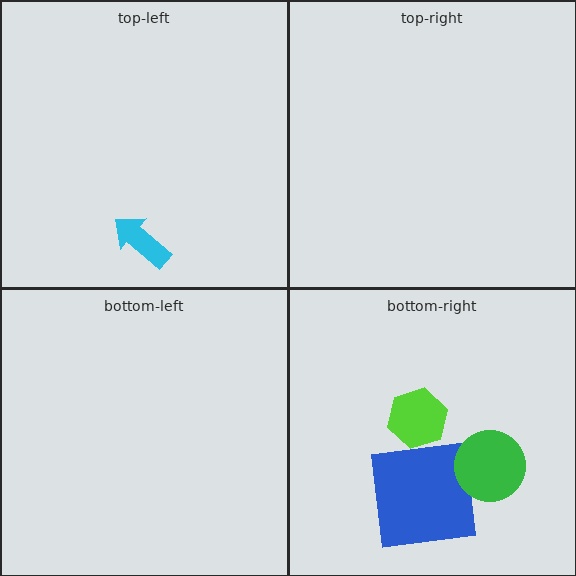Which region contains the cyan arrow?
The top-left region.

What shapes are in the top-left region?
The cyan arrow.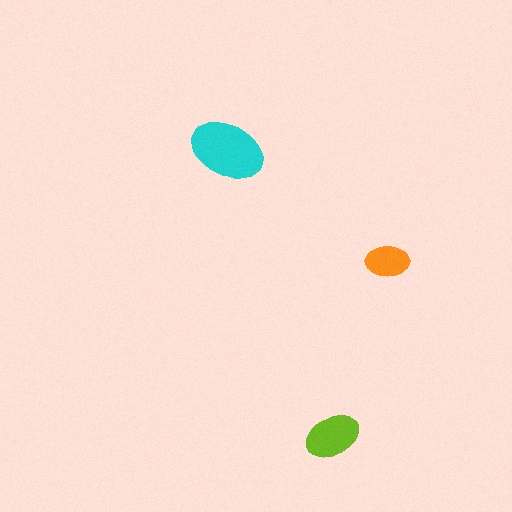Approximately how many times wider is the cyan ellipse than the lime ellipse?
About 1.5 times wider.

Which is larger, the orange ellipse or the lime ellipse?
The lime one.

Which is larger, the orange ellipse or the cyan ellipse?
The cyan one.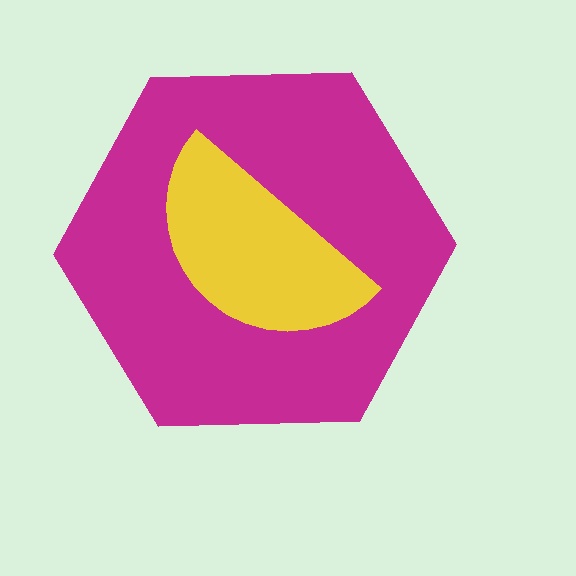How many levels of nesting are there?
2.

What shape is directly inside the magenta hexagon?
The yellow semicircle.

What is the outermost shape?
The magenta hexagon.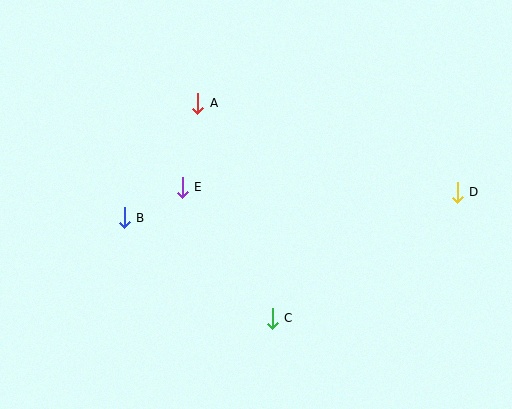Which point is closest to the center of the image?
Point E at (182, 187) is closest to the center.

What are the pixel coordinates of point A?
Point A is at (198, 103).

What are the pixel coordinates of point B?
Point B is at (124, 218).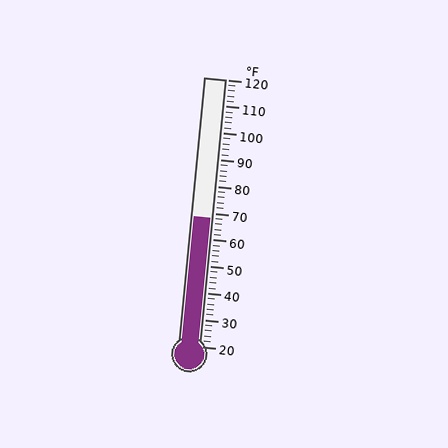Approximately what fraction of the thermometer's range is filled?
The thermometer is filled to approximately 50% of its range.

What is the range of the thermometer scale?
The thermometer scale ranges from 20°F to 120°F.